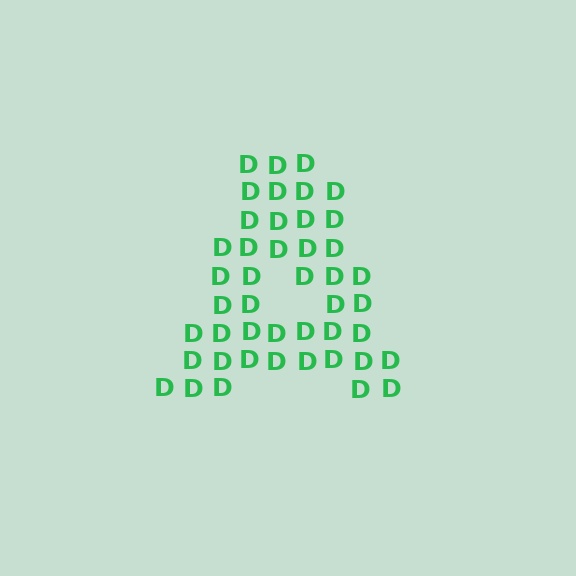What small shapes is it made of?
It is made of small letter D's.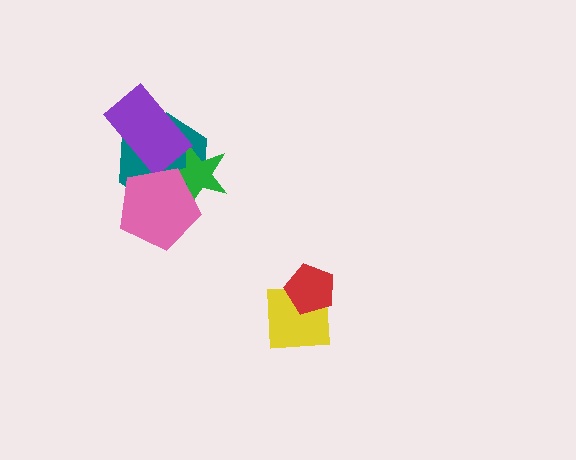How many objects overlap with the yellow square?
1 object overlaps with the yellow square.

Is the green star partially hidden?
Yes, it is partially covered by another shape.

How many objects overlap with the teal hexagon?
3 objects overlap with the teal hexagon.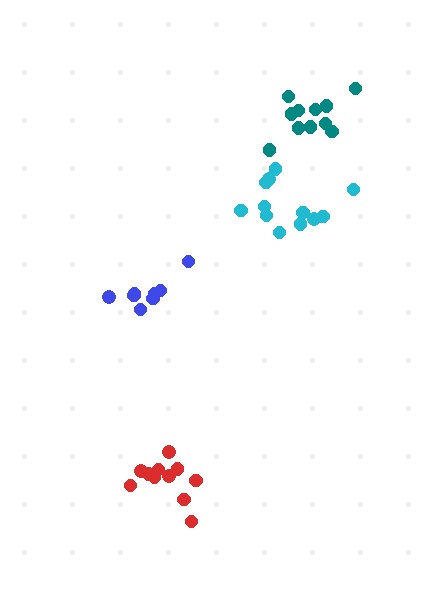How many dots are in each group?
Group 1: 8 dots, Group 2: 11 dots, Group 3: 12 dots, Group 4: 11 dots (42 total).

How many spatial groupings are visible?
There are 4 spatial groupings.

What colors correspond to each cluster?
The clusters are colored: blue, red, cyan, teal.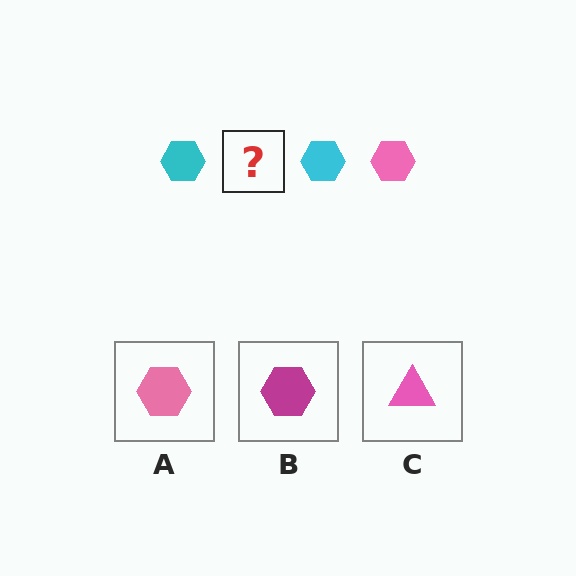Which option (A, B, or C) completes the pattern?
A.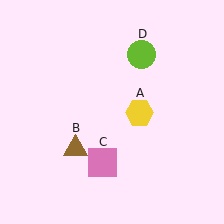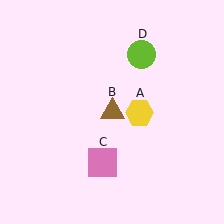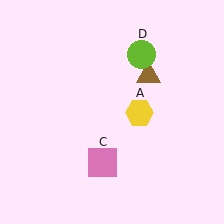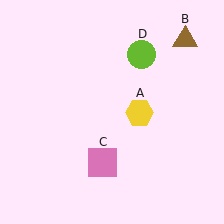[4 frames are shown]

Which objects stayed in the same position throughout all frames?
Yellow hexagon (object A) and pink square (object C) and lime circle (object D) remained stationary.